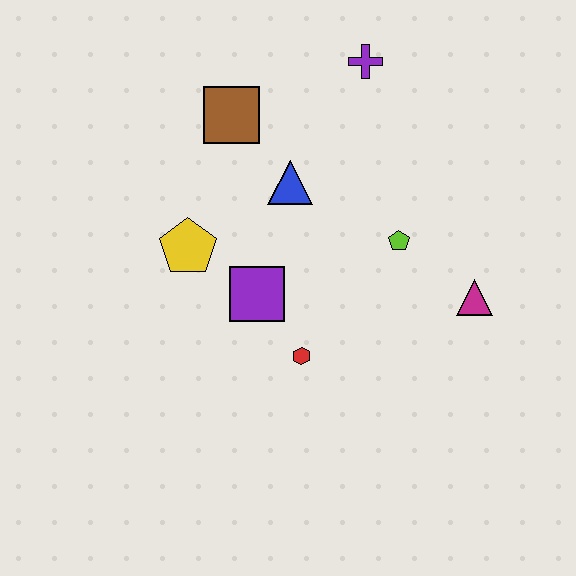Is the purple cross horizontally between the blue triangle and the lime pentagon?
Yes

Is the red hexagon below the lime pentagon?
Yes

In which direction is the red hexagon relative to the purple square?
The red hexagon is below the purple square.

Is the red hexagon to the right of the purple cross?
No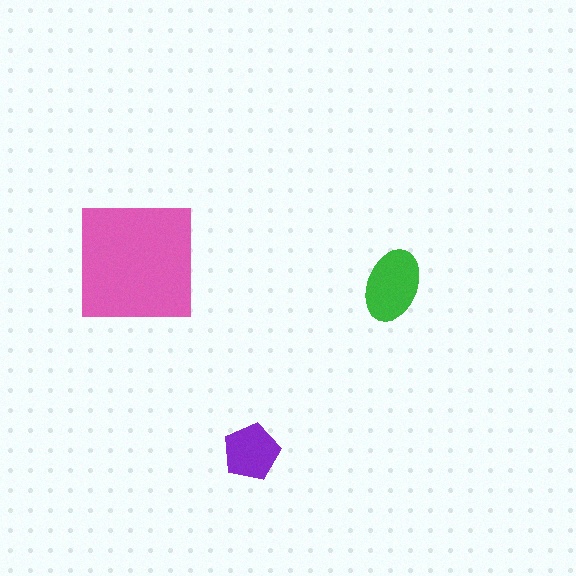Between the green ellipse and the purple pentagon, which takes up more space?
The green ellipse.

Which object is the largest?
The pink square.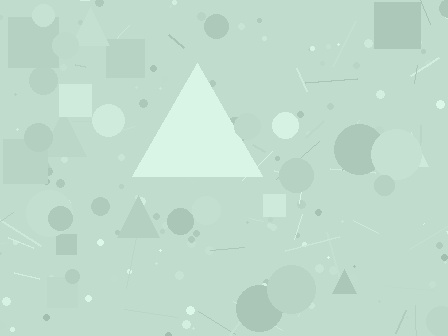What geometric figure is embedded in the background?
A triangle is embedded in the background.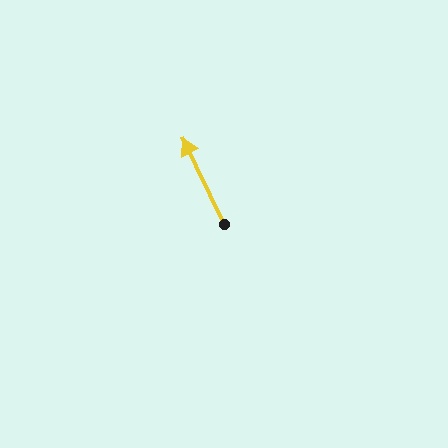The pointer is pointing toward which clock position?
Roughly 11 o'clock.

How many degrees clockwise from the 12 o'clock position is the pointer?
Approximately 335 degrees.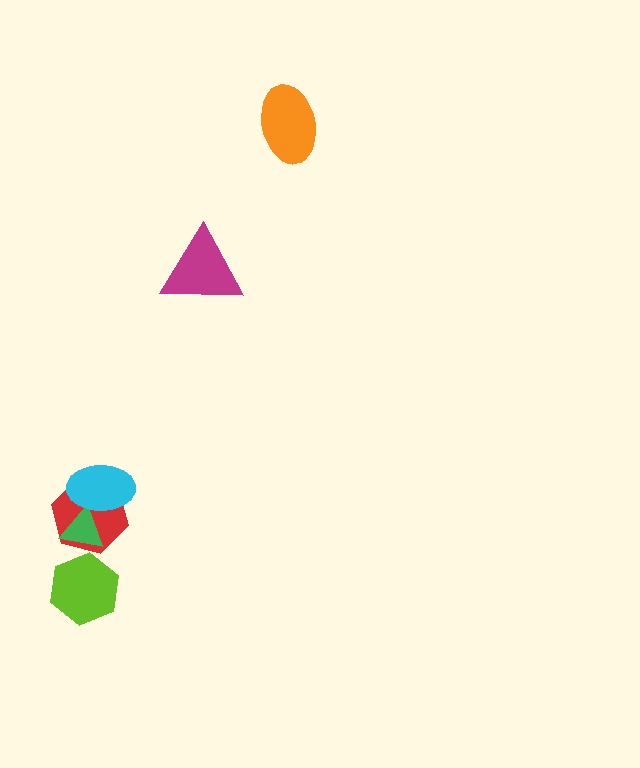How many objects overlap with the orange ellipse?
0 objects overlap with the orange ellipse.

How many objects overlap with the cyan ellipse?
2 objects overlap with the cyan ellipse.